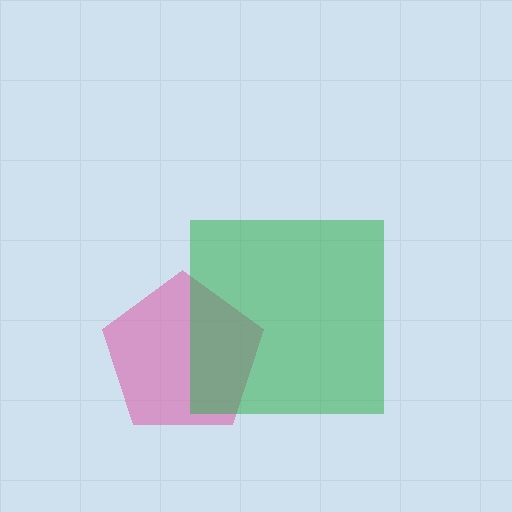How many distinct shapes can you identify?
There are 2 distinct shapes: a pink pentagon, a green square.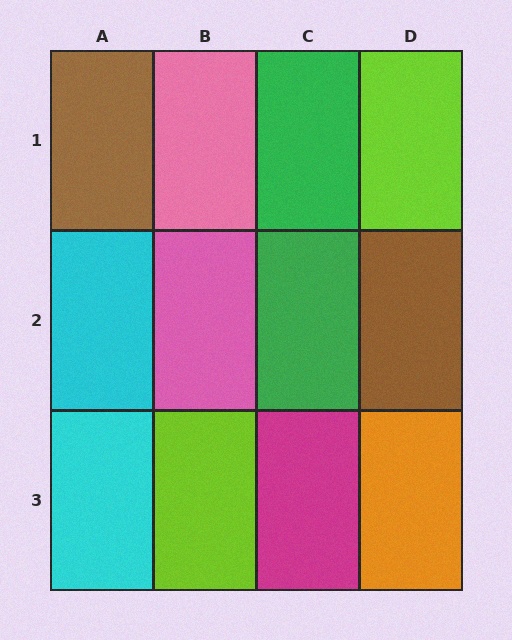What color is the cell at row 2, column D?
Brown.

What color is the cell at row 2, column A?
Cyan.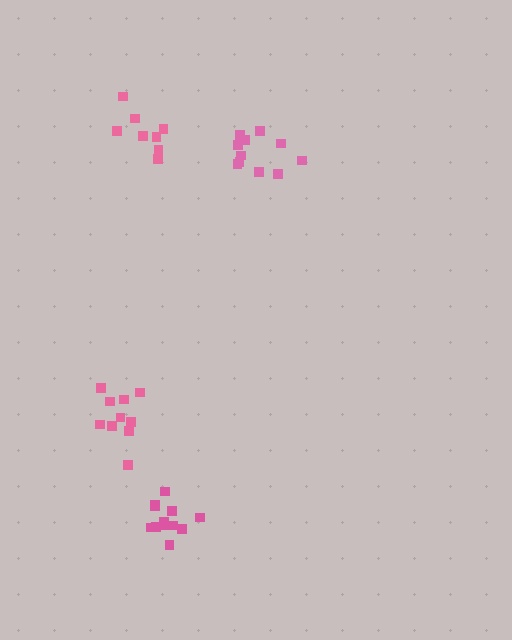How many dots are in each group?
Group 1: 11 dots, Group 2: 10 dots, Group 3: 12 dots, Group 4: 9 dots (42 total).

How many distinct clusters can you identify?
There are 4 distinct clusters.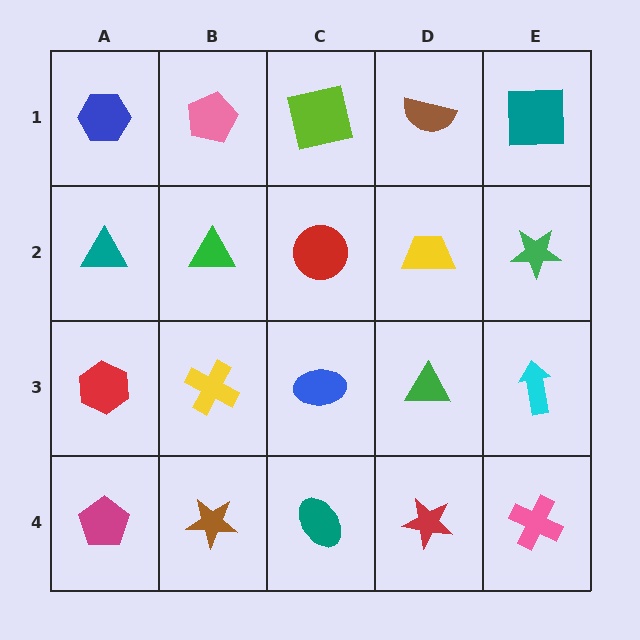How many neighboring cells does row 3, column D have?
4.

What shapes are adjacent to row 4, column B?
A yellow cross (row 3, column B), a magenta pentagon (row 4, column A), a teal ellipse (row 4, column C).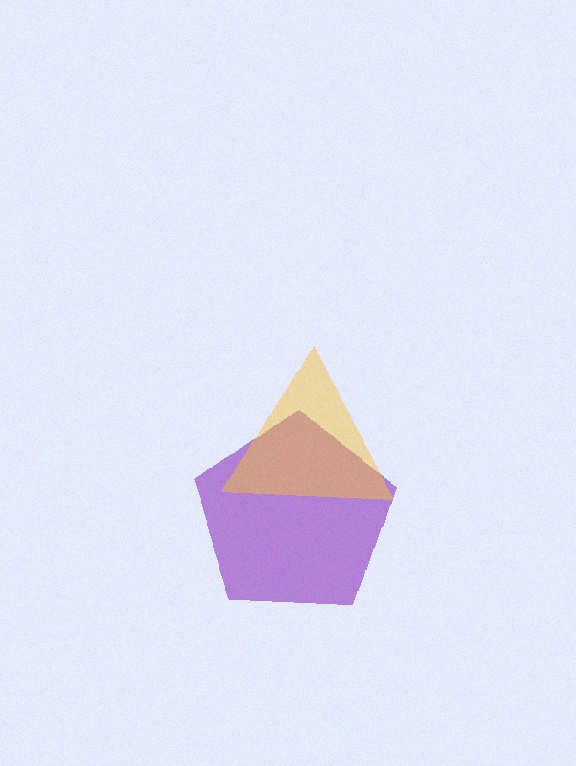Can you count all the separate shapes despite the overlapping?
Yes, there are 2 separate shapes.